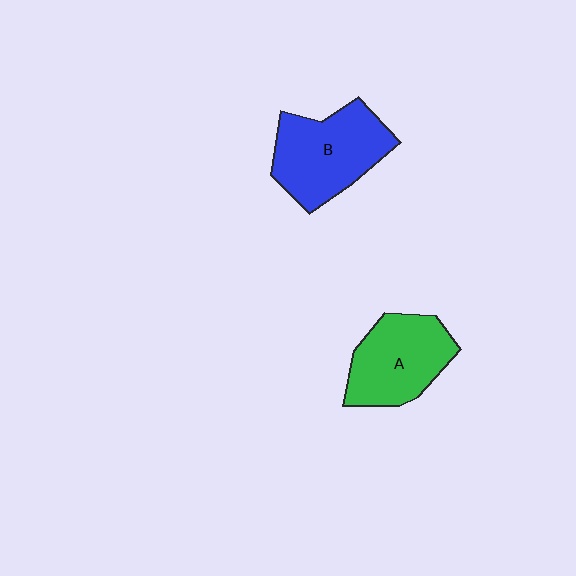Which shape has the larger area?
Shape B (blue).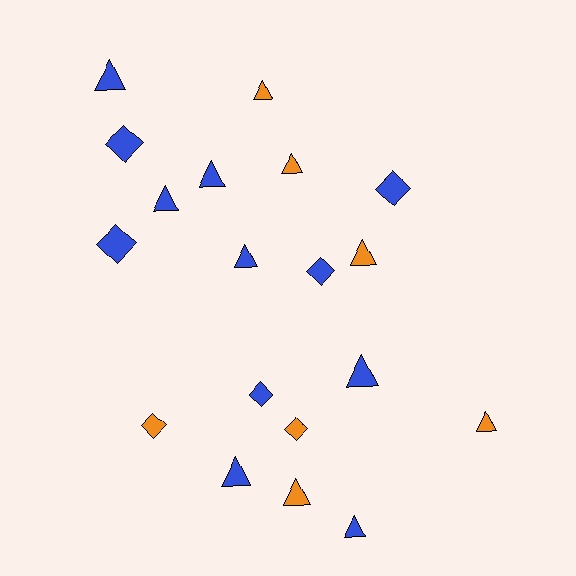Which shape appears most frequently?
Triangle, with 12 objects.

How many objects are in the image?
There are 19 objects.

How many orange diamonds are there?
There are 2 orange diamonds.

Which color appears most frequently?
Blue, with 12 objects.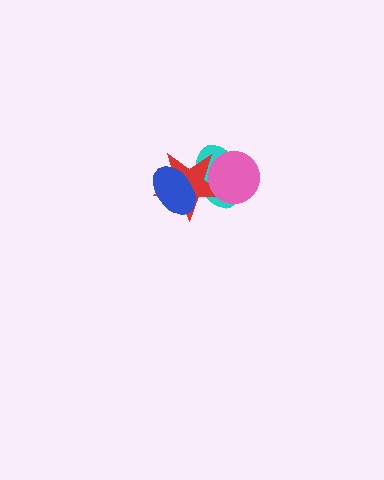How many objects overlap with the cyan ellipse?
3 objects overlap with the cyan ellipse.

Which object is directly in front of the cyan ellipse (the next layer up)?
The red star is directly in front of the cyan ellipse.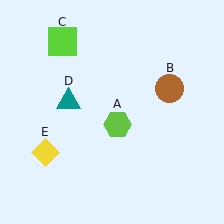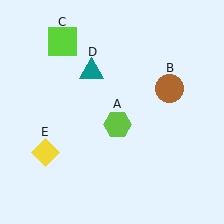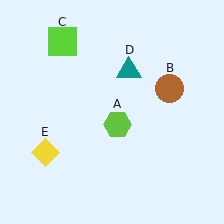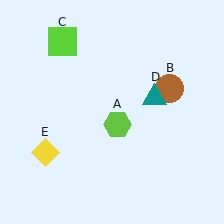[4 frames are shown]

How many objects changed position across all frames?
1 object changed position: teal triangle (object D).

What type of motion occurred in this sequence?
The teal triangle (object D) rotated clockwise around the center of the scene.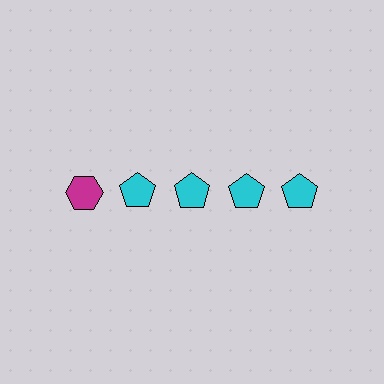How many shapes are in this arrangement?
There are 5 shapes arranged in a grid pattern.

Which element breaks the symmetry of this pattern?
The magenta hexagon in the top row, leftmost column breaks the symmetry. All other shapes are cyan pentagons.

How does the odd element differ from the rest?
It differs in both color (magenta instead of cyan) and shape (hexagon instead of pentagon).